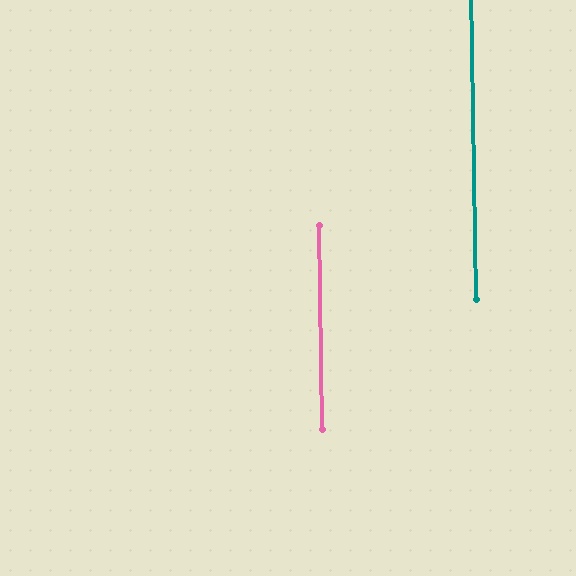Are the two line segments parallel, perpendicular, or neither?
Parallel — their directions differ by only 0.1°.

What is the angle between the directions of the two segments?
Approximately 0 degrees.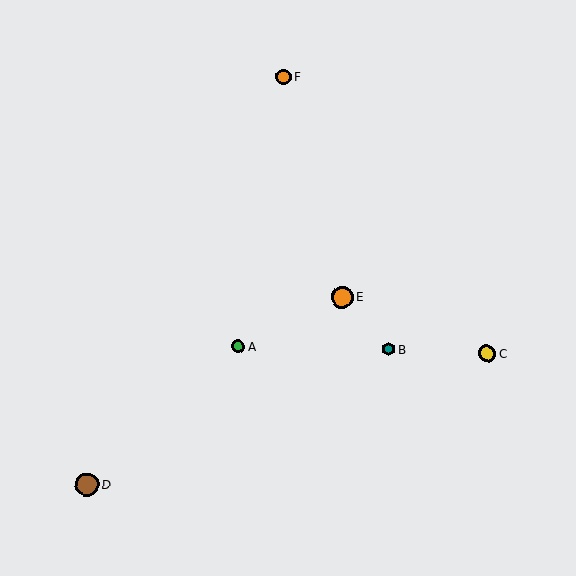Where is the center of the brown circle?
The center of the brown circle is at (87, 485).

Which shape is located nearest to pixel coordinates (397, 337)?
The teal hexagon (labeled B) at (389, 349) is nearest to that location.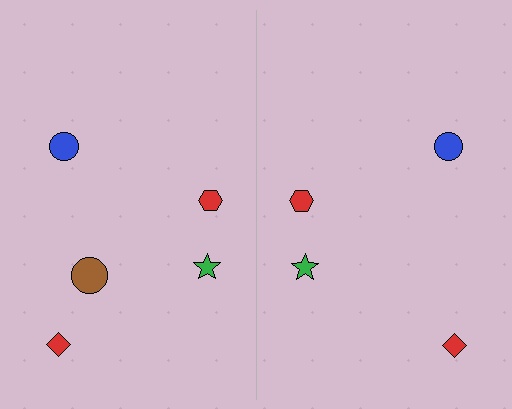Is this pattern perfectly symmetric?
No, the pattern is not perfectly symmetric. A brown circle is missing from the right side.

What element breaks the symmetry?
A brown circle is missing from the right side.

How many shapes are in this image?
There are 9 shapes in this image.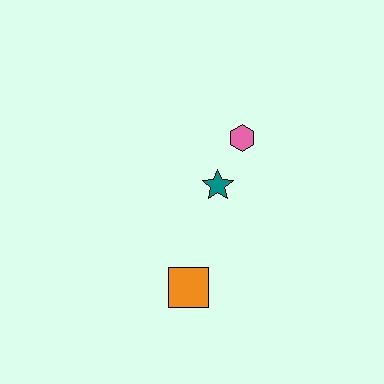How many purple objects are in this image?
There are no purple objects.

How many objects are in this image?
There are 3 objects.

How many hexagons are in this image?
There is 1 hexagon.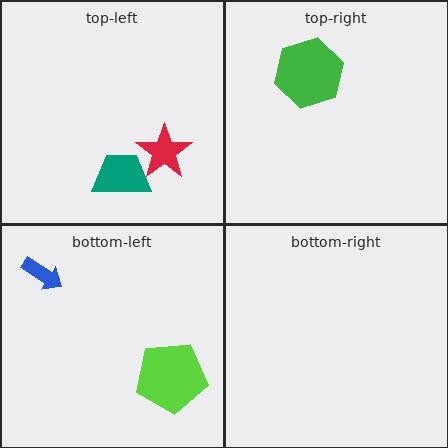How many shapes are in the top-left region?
2.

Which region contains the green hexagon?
The top-right region.